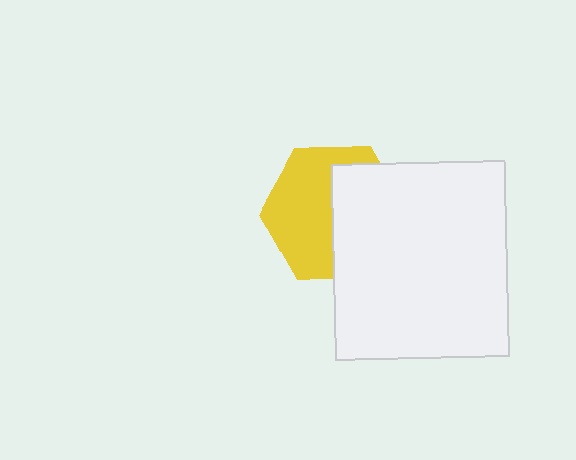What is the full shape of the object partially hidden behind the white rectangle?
The partially hidden object is a yellow hexagon.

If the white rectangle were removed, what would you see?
You would see the complete yellow hexagon.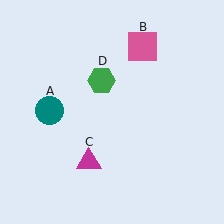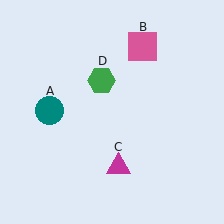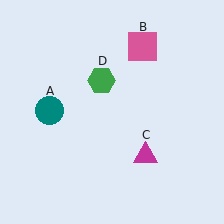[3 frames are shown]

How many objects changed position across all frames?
1 object changed position: magenta triangle (object C).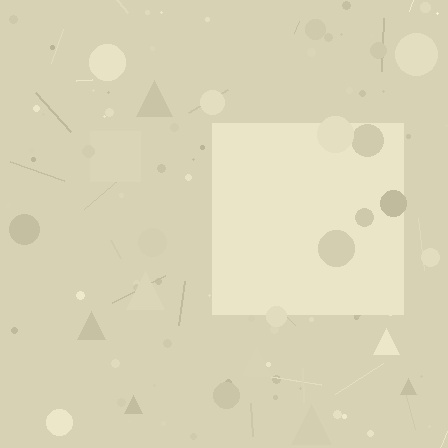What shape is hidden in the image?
A square is hidden in the image.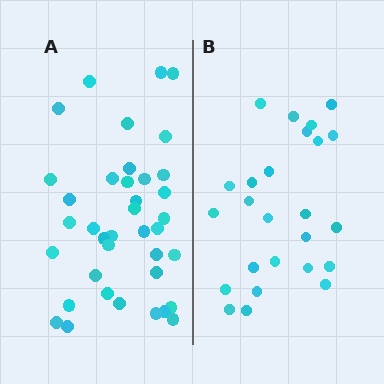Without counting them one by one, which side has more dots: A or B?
Region A (the left region) has more dots.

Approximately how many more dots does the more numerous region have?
Region A has approximately 15 more dots than region B.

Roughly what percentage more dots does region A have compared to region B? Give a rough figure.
About 50% more.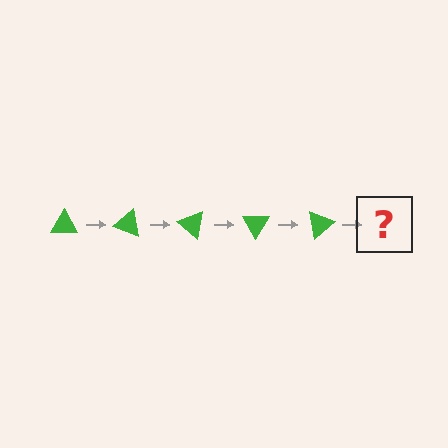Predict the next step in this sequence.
The next step is a green triangle rotated 100 degrees.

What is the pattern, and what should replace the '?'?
The pattern is that the triangle rotates 20 degrees each step. The '?' should be a green triangle rotated 100 degrees.